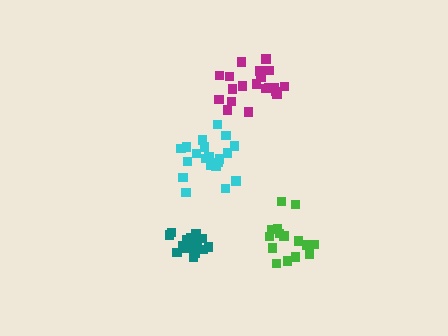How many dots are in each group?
Group 1: 15 dots, Group 2: 20 dots, Group 3: 18 dots, Group 4: 20 dots (73 total).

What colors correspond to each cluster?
The clusters are colored: green, magenta, teal, cyan.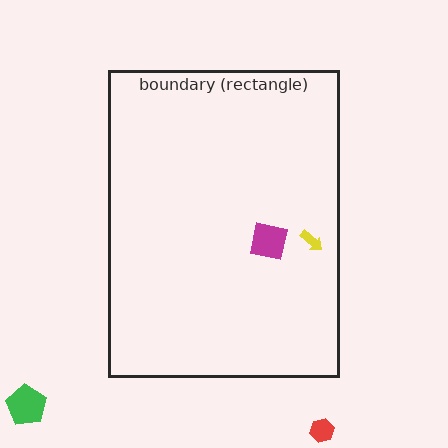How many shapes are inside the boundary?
2 inside, 2 outside.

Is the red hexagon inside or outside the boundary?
Outside.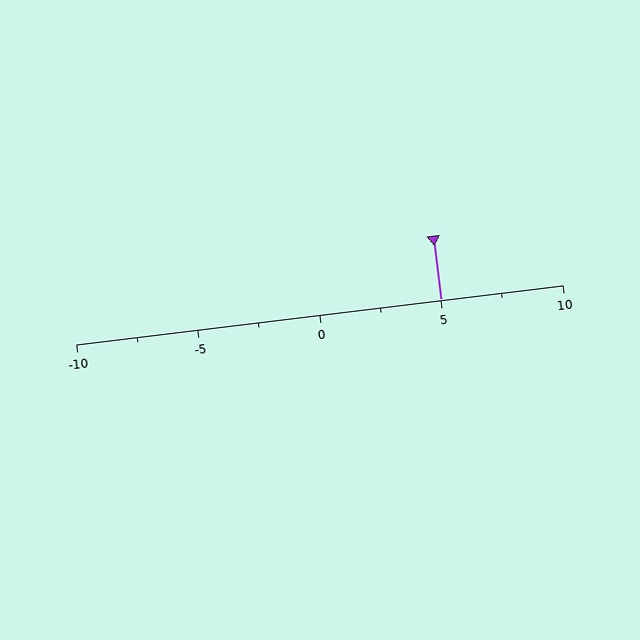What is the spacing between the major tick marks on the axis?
The major ticks are spaced 5 apart.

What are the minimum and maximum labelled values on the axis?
The axis runs from -10 to 10.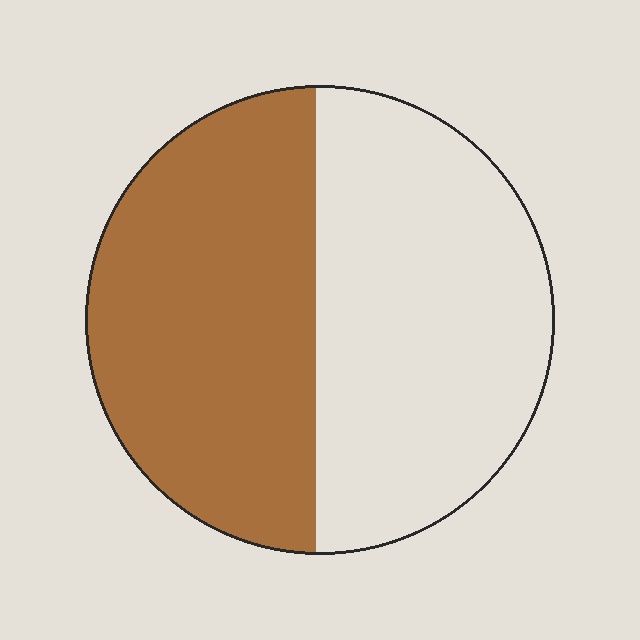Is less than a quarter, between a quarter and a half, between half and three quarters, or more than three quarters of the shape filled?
Between a quarter and a half.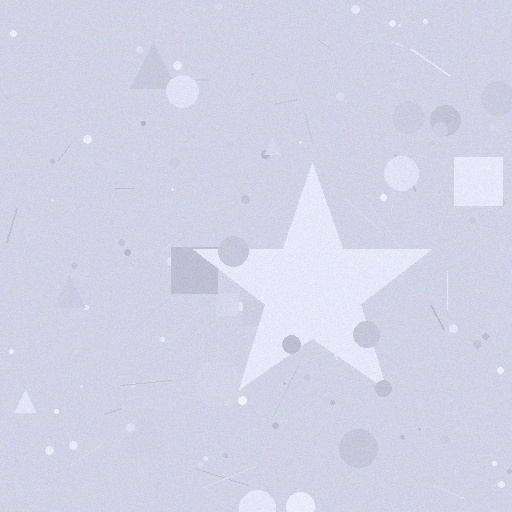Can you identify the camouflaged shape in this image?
The camouflaged shape is a star.